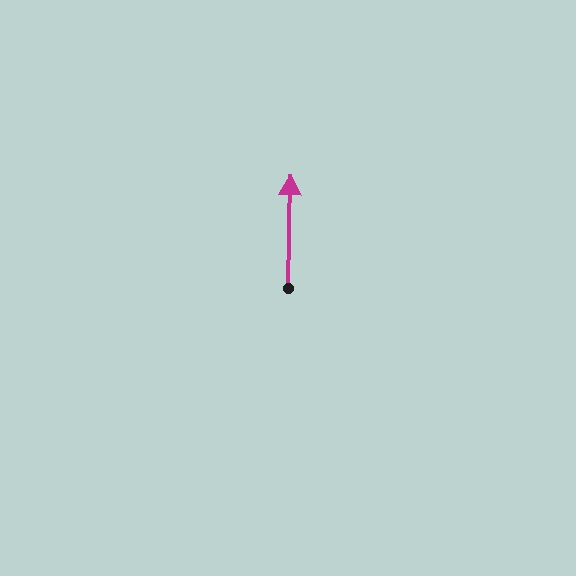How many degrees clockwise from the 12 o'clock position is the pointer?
Approximately 1 degrees.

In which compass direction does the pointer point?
North.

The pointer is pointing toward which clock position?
Roughly 12 o'clock.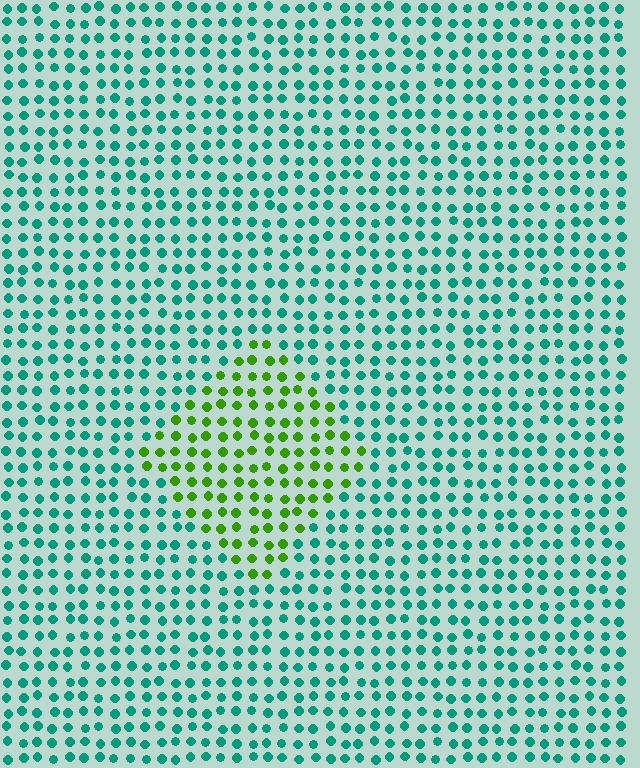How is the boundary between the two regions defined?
The boundary is defined purely by a slight shift in hue (about 66 degrees). Spacing, size, and orientation are identical on both sides.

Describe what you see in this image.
The image is filled with small teal elements in a uniform arrangement. A diamond-shaped region is visible where the elements are tinted to a slightly different hue, forming a subtle color boundary.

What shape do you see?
I see a diamond.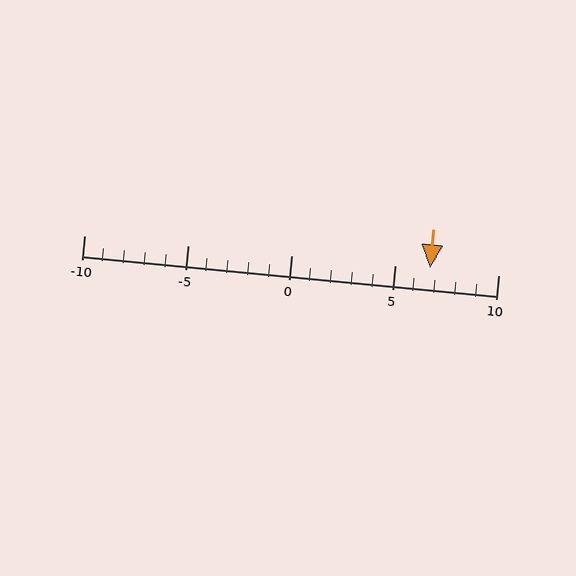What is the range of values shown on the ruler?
The ruler shows values from -10 to 10.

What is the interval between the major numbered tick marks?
The major tick marks are spaced 5 units apart.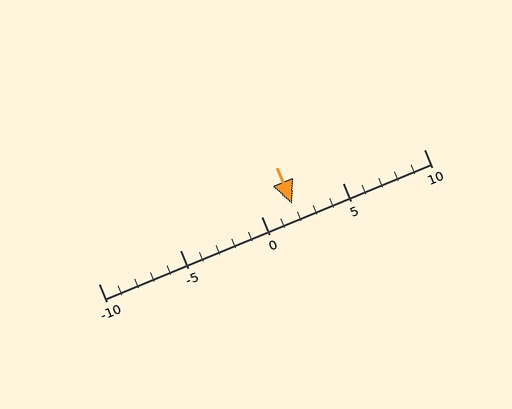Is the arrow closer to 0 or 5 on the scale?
The arrow is closer to 0.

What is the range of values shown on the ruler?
The ruler shows values from -10 to 10.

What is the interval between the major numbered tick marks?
The major tick marks are spaced 5 units apart.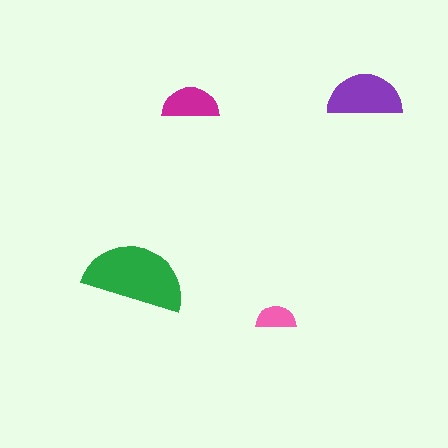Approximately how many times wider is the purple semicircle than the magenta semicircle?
About 1.5 times wider.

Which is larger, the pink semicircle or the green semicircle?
The green one.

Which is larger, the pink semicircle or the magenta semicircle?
The magenta one.